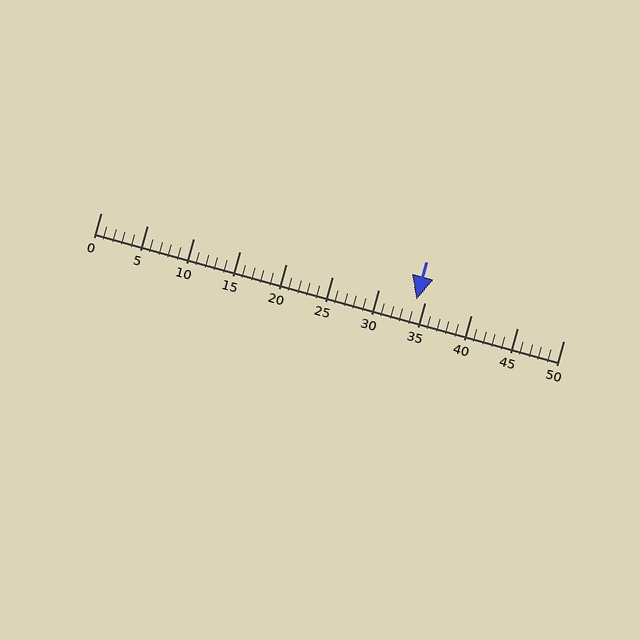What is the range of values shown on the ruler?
The ruler shows values from 0 to 50.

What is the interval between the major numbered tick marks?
The major tick marks are spaced 5 units apart.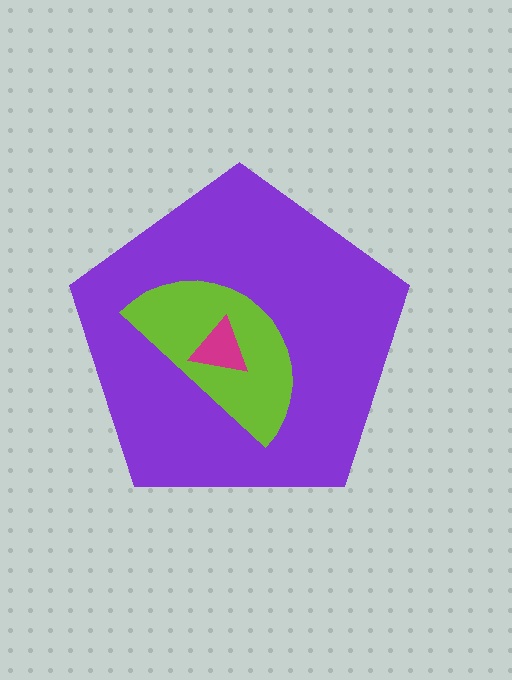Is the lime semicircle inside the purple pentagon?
Yes.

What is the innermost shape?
The magenta triangle.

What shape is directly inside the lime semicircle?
The magenta triangle.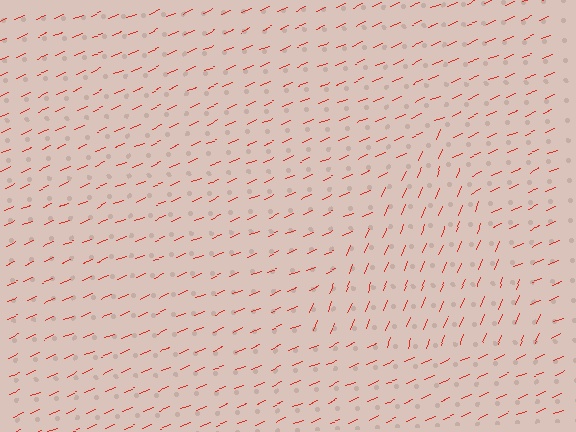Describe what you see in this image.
The image is filled with small red line segments. A triangle region in the image has lines oriented differently from the surrounding lines, creating a visible texture boundary.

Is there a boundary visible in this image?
Yes, there is a texture boundary formed by a change in line orientation.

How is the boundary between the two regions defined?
The boundary is defined purely by a change in line orientation (approximately 45 degrees difference). All lines are the same color and thickness.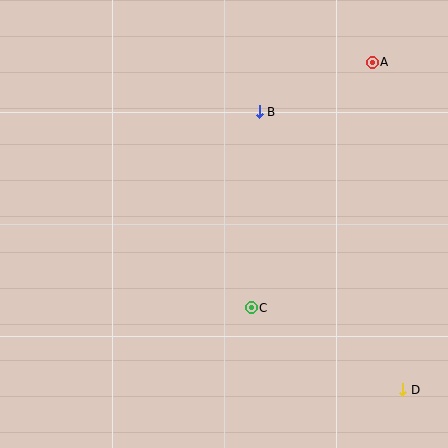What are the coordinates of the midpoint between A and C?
The midpoint between A and C is at (312, 185).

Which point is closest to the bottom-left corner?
Point C is closest to the bottom-left corner.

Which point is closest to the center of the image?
Point C at (251, 308) is closest to the center.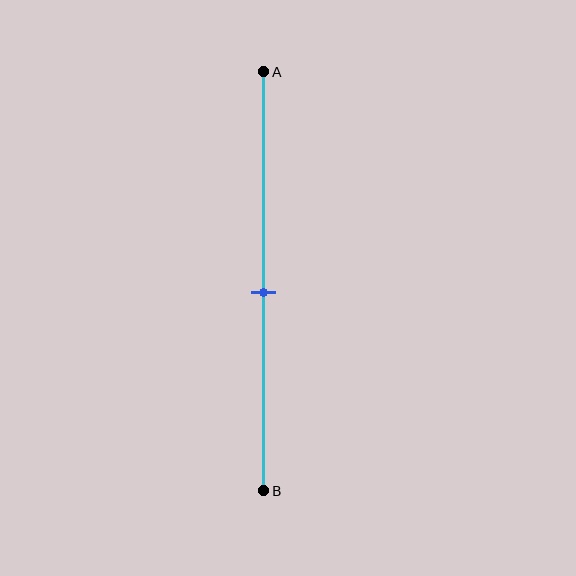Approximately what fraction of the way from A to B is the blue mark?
The blue mark is approximately 55% of the way from A to B.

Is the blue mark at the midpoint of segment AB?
Yes, the mark is approximately at the midpoint.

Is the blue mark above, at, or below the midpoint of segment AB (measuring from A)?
The blue mark is approximately at the midpoint of segment AB.